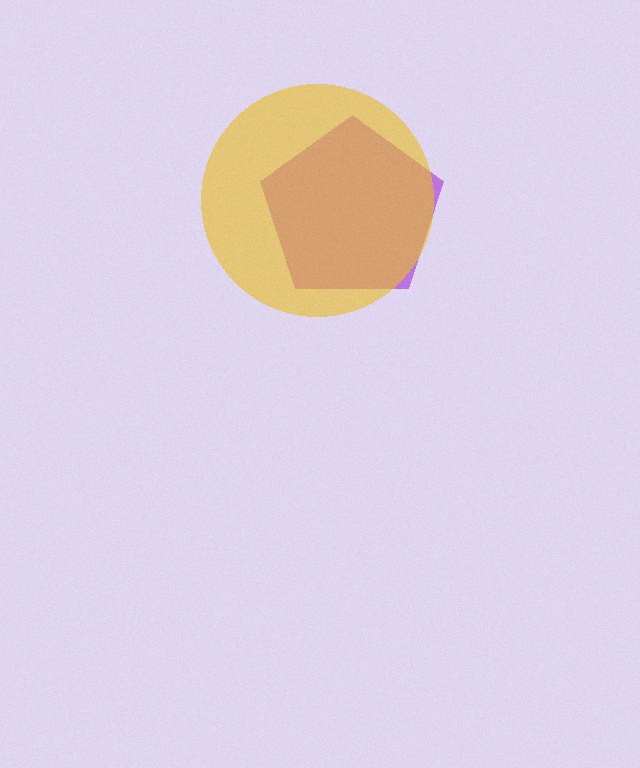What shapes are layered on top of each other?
The layered shapes are: a purple pentagon, a yellow circle.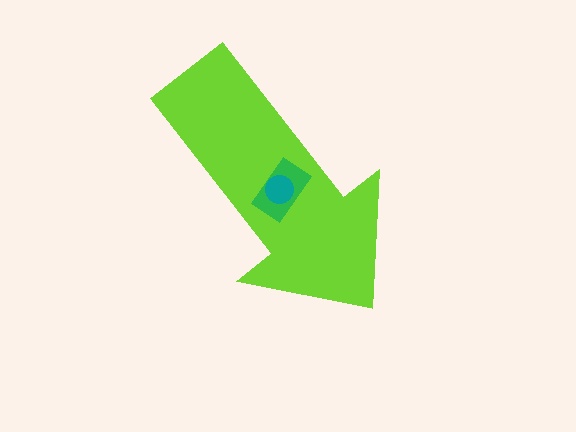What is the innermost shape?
The teal circle.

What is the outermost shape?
The lime arrow.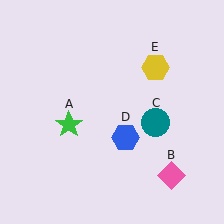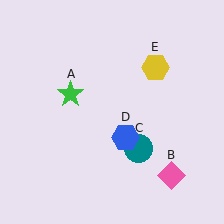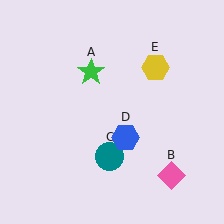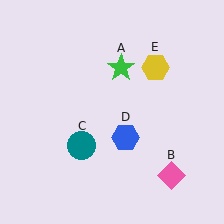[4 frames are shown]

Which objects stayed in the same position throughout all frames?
Pink diamond (object B) and blue hexagon (object D) and yellow hexagon (object E) remained stationary.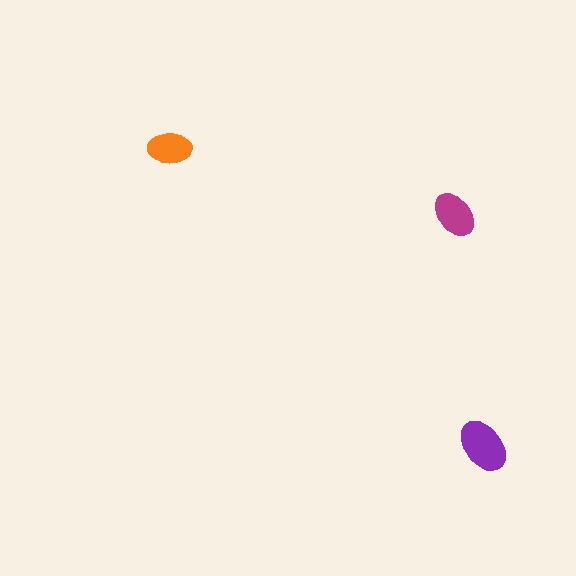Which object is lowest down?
The purple ellipse is bottommost.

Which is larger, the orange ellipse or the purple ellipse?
The purple one.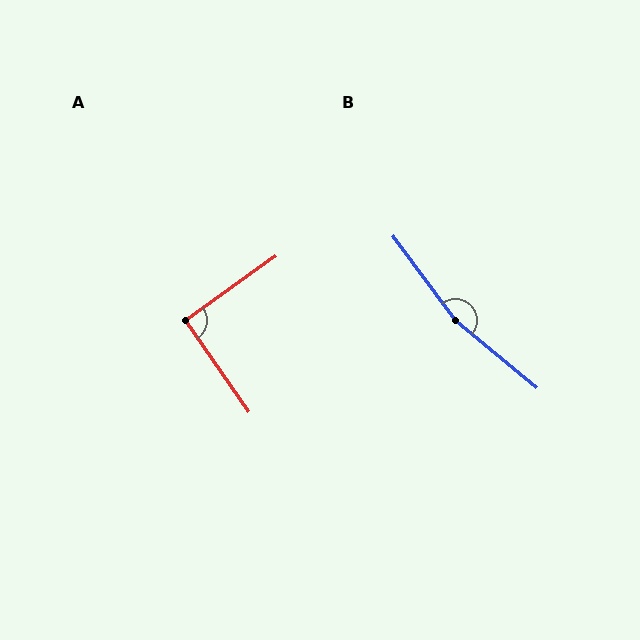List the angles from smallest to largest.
A (91°), B (166°).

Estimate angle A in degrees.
Approximately 91 degrees.